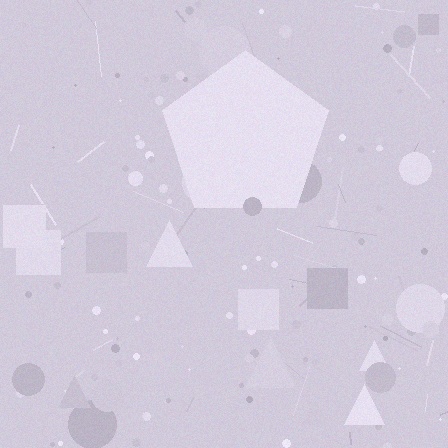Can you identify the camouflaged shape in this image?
The camouflaged shape is a pentagon.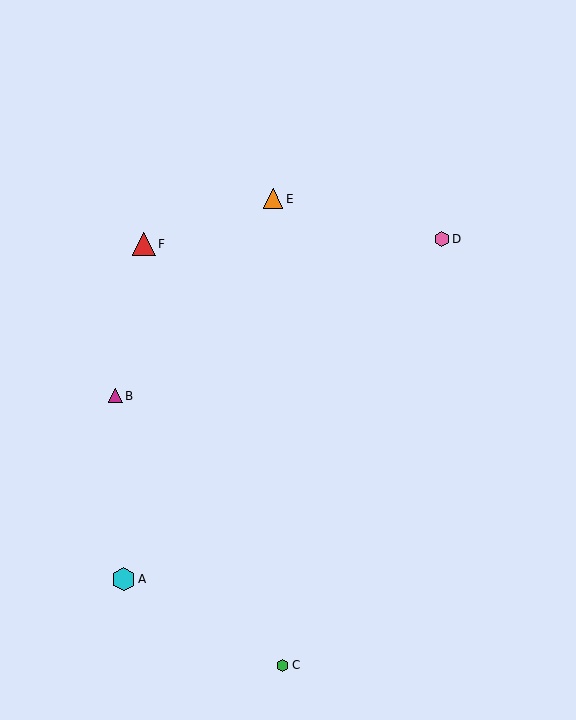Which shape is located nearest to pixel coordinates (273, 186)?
The orange triangle (labeled E) at (273, 198) is nearest to that location.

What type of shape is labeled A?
Shape A is a cyan hexagon.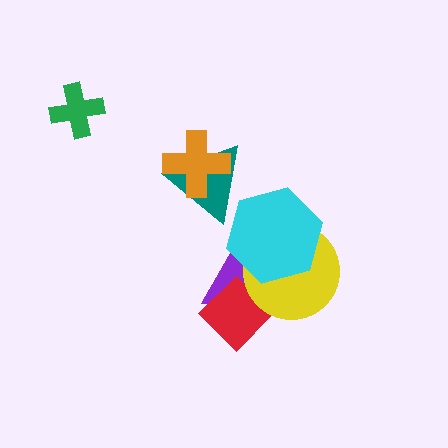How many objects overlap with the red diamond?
2 objects overlap with the red diamond.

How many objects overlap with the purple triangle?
3 objects overlap with the purple triangle.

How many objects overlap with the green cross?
0 objects overlap with the green cross.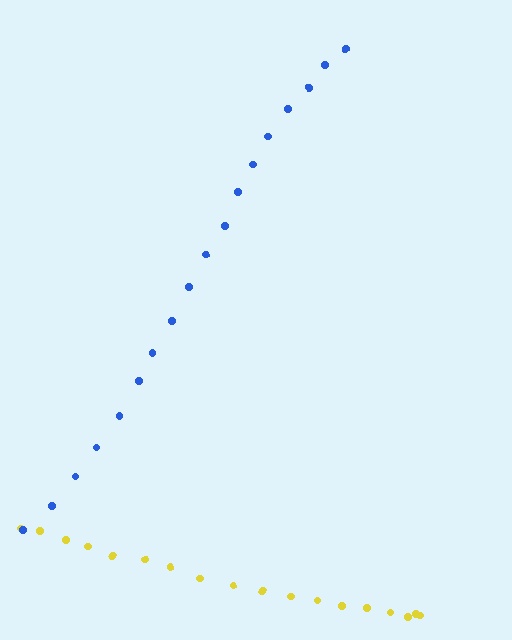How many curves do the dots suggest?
There are 2 distinct paths.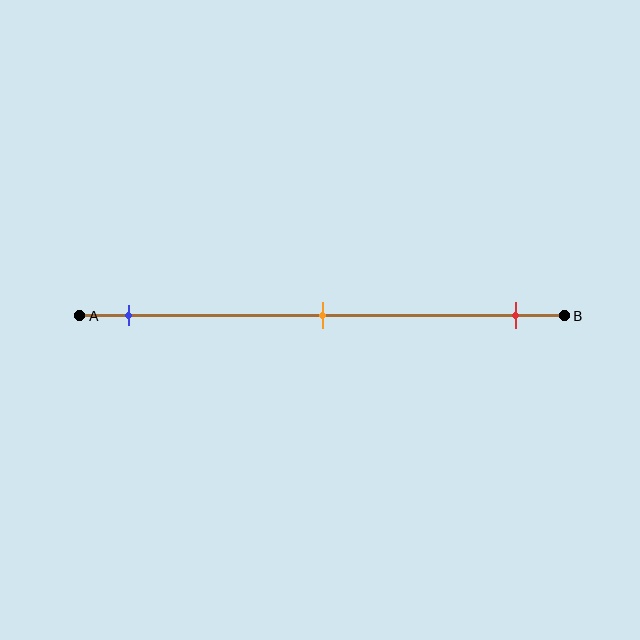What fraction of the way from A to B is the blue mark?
The blue mark is approximately 10% (0.1) of the way from A to B.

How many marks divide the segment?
There are 3 marks dividing the segment.